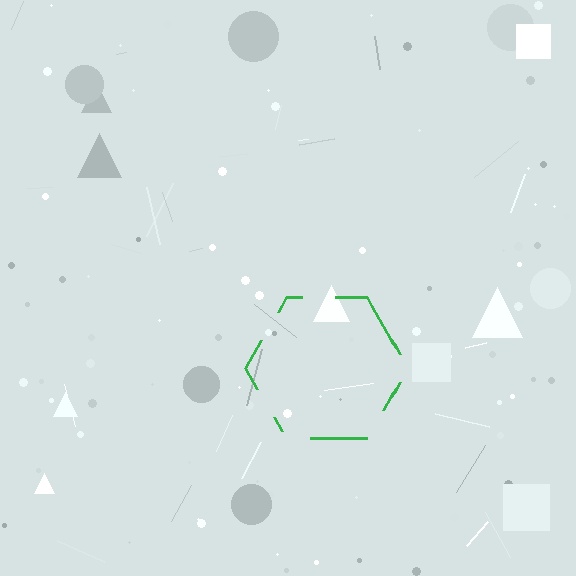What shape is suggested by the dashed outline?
The dashed outline suggests a hexagon.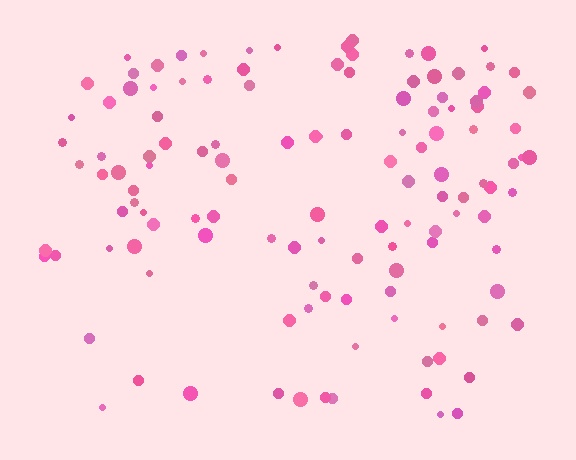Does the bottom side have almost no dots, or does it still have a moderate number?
Still a moderate number, just noticeably fewer than the top.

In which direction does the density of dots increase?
From bottom to top, with the top side densest.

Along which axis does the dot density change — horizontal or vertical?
Vertical.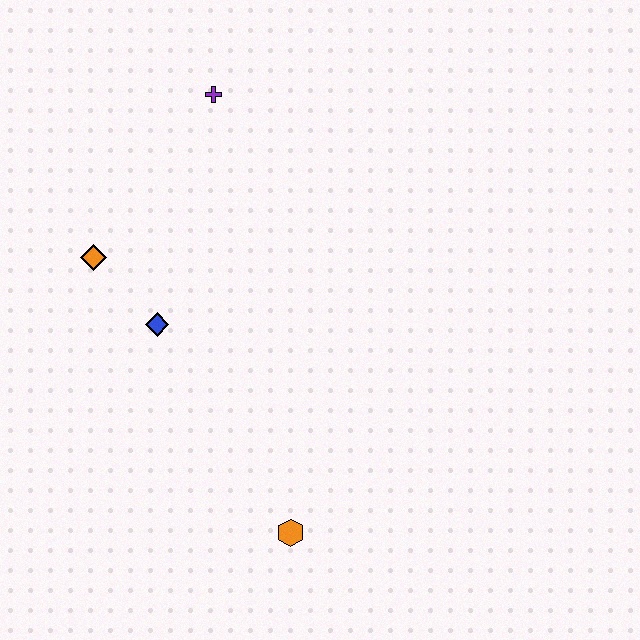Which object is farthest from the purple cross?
The orange hexagon is farthest from the purple cross.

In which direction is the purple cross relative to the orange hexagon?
The purple cross is above the orange hexagon.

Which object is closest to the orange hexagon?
The blue diamond is closest to the orange hexagon.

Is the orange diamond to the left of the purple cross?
Yes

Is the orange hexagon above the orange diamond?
No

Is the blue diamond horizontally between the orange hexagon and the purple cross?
No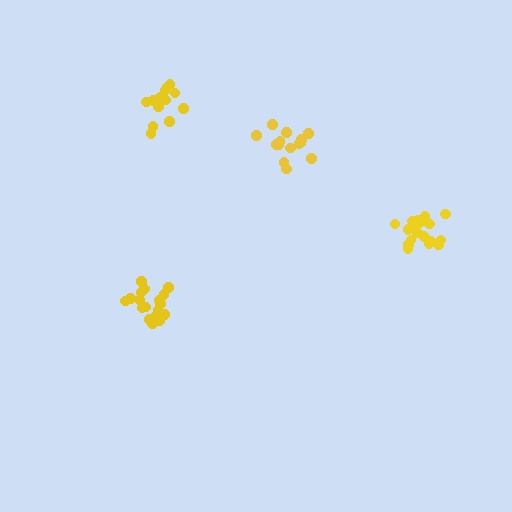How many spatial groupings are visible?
There are 4 spatial groupings.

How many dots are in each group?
Group 1: 19 dots, Group 2: 18 dots, Group 3: 14 dots, Group 4: 15 dots (66 total).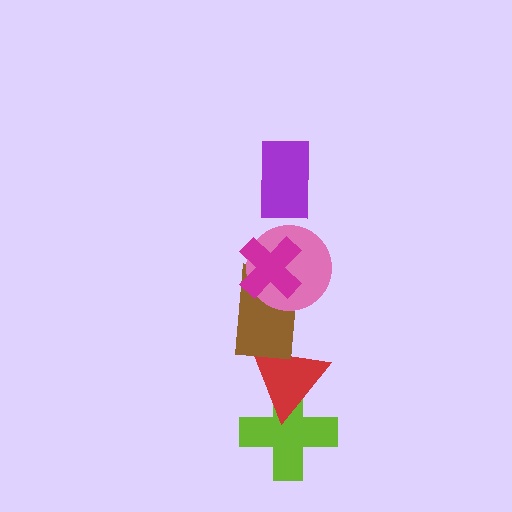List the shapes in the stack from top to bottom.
From top to bottom: the purple rectangle, the magenta cross, the pink circle, the brown rectangle, the red triangle, the lime cross.